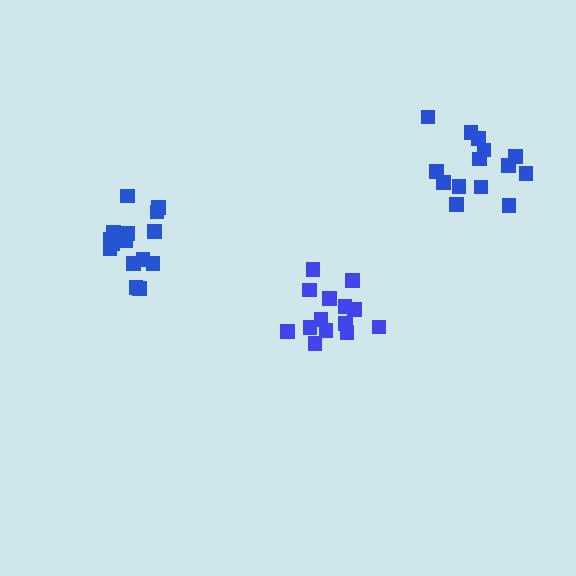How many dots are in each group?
Group 1: 14 dots, Group 2: 16 dots, Group 3: 14 dots (44 total).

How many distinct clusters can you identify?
There are 3 distinct clusters.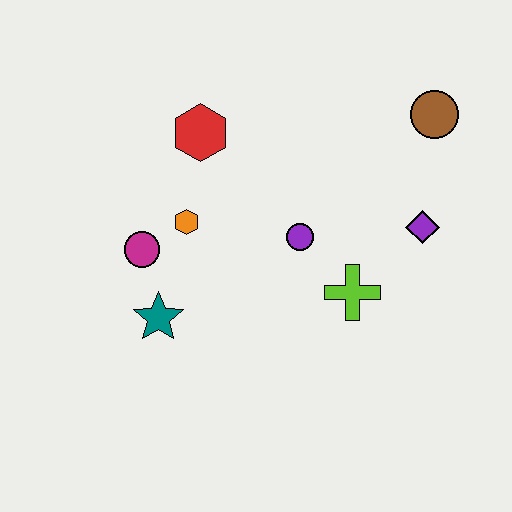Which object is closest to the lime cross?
The purple circle is closest to the lime cross.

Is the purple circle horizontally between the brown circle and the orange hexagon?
Yes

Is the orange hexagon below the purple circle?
No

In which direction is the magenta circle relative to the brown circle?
The magenta circle is to the left of the brown circle.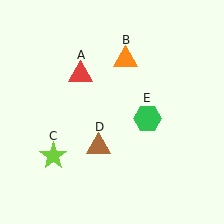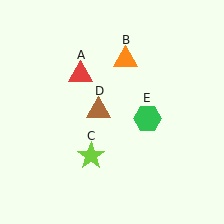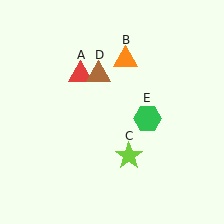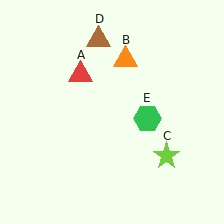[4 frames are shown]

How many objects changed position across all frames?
2 objects changed position: lime star (object C), brown triangle (object D).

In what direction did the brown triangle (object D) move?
The brown triangle (object D) moved up.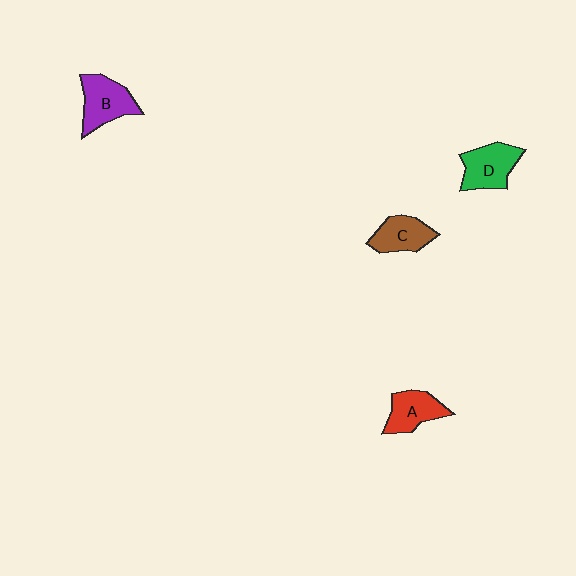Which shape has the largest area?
Shape B (purple).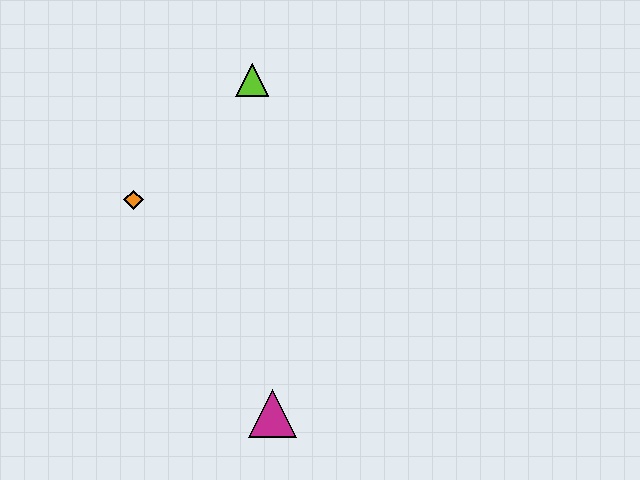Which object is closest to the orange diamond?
The lime triangle is closest to the orange diamond.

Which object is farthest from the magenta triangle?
The lime triangle is farthest from the magenta triangle.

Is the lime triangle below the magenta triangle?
No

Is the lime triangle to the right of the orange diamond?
Yes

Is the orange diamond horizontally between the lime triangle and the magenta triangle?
No